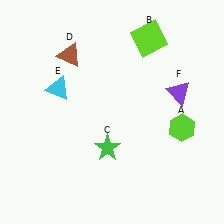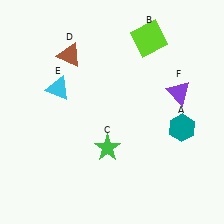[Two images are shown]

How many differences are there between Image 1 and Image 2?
There is 1 difference between the two images.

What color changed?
The hexagon (A) changed from lime in Image 1 to teal in Image 2.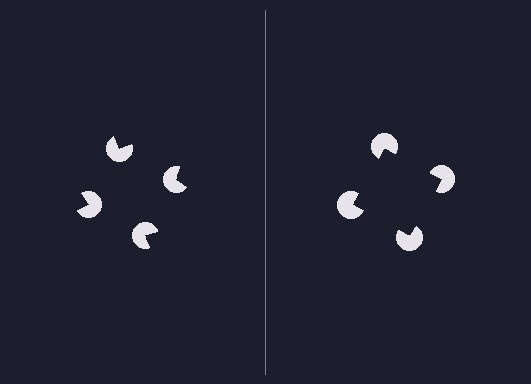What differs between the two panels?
The pac-man discs are positioned identically on both sides; only the wedge orientations differ. On the right they align to a square; on the left they are misaligned.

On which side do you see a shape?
An illusory square appears on the right side. On the left side the wedge cuts are rotated, so no coherent shape forms.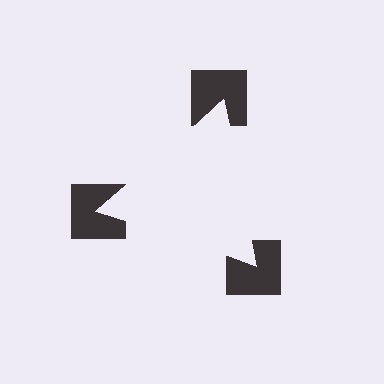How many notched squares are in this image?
There are 3 — one at each vertex of the illusory triangle.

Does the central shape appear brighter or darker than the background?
It typically appears slightly brighter than the background, even though no actual brightness change is drawn.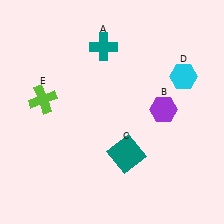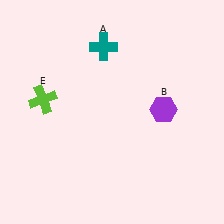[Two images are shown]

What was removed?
The cyan hexagon (D), the teal square (C) were removed in Image 2.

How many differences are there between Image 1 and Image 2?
There are 2 differences between the two images.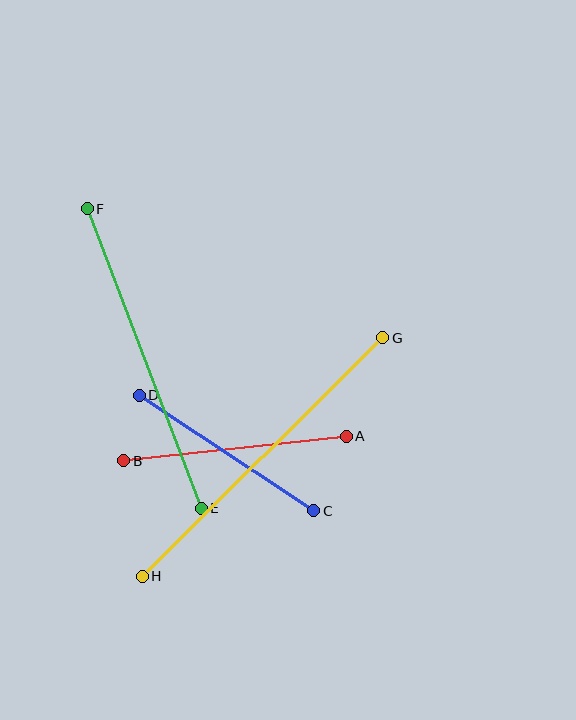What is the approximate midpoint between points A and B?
The midpoint is at approximately (235, 448) pixels.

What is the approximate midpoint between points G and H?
The midpoint is at approximately (262, 457) pixels.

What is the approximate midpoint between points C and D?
The midpoint is at approximately (226, 453) pixels.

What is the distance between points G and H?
The distance is approximately 339 pixels.